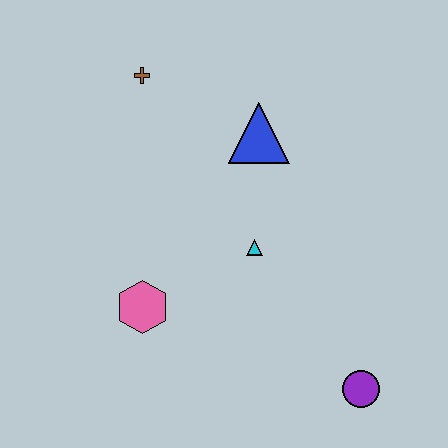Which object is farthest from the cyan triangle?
The brown cross is farthest from the cyan triangle.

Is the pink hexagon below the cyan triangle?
Yes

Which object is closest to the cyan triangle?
The blue triangle is closest to the cyan triangle.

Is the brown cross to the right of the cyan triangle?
No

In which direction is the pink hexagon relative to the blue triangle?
The pink hexagon is below the blue triangle.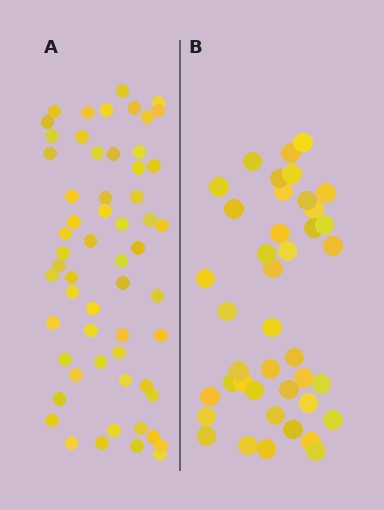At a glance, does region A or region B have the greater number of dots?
Region A (the left region) has more dots.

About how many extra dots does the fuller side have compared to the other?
Region A has approximately 15 more dots than region B.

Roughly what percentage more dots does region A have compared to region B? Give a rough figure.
About 40% more.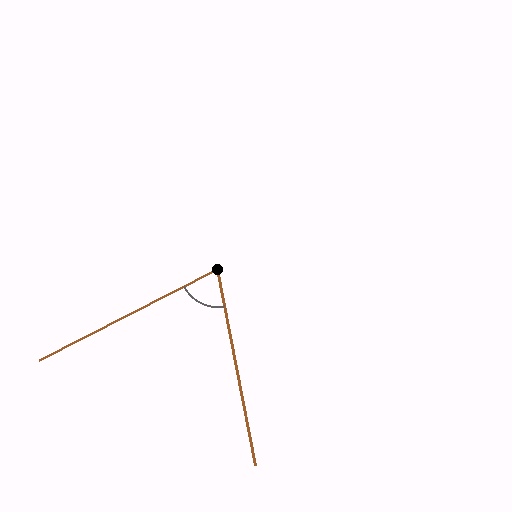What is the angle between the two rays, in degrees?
Approximately 74 degrees.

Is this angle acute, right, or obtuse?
It is acute.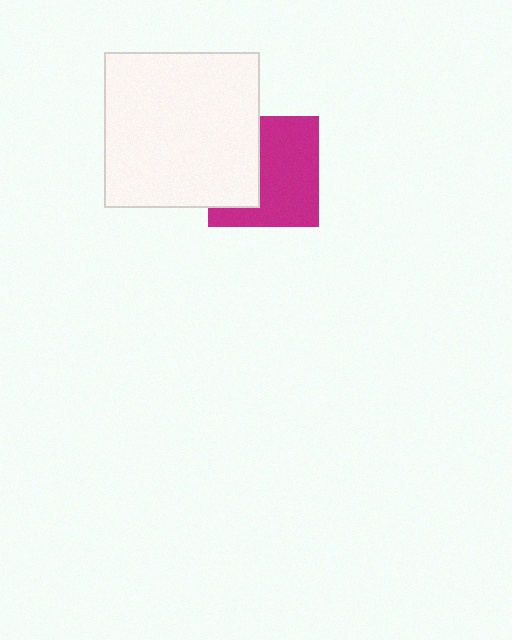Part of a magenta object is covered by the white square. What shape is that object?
It is a square.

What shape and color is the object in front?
The object in front is a white square.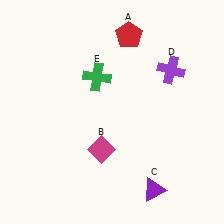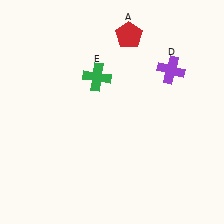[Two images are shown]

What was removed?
The purple triangle (C), the magenta diamond (B) were removed in Image 2.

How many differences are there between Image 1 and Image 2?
There are 2 differences between the two images.